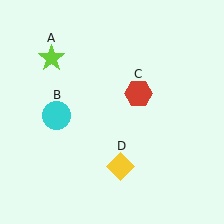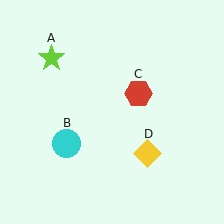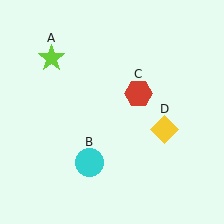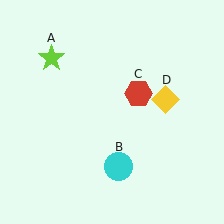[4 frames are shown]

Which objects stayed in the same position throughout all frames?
Lime star (object A) and red hexagon (object C) remained stationary.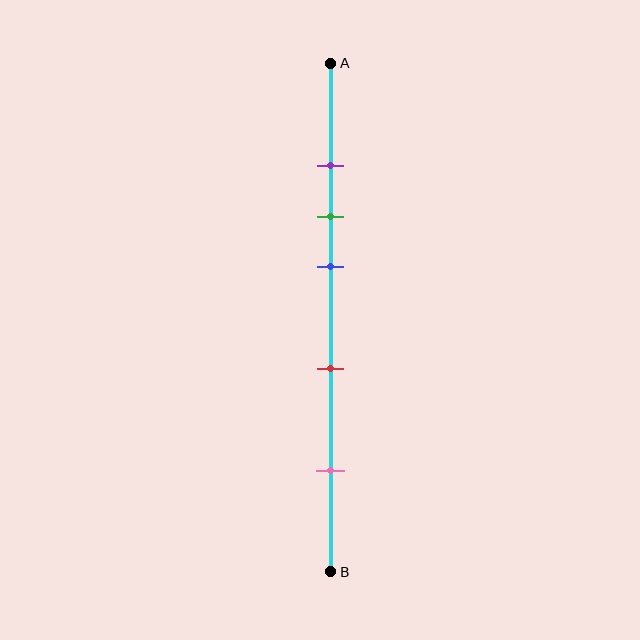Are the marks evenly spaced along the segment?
No, the marks are not evenly spaced.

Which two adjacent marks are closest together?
The purple and green marks are the closest adjacent pair.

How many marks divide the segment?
There are 5 marks dividing the segment.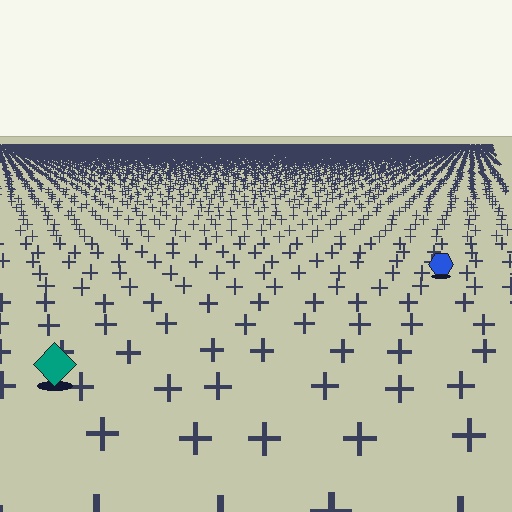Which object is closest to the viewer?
The teal diamond is closest. The texture marks near it are larger and more spread out.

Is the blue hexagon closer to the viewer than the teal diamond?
No. The teal diamond is closer — you can tell from the texture gradient: the ground texture is coarser near it.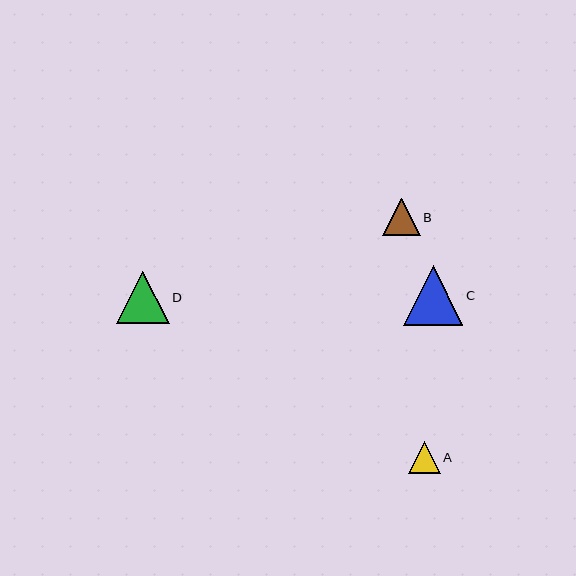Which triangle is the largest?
Triangle C is the largest with a size of approximately 59 pixels.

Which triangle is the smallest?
Triangle A is the smallest with a size of approximately 32 pixels.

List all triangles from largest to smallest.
From largest to smallest: C, D, B, A.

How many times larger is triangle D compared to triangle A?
Triangle D is approximately 1.6 times the size of triangle A.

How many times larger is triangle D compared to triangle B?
Triangle D is approximately 1.4 times the size of triangle B.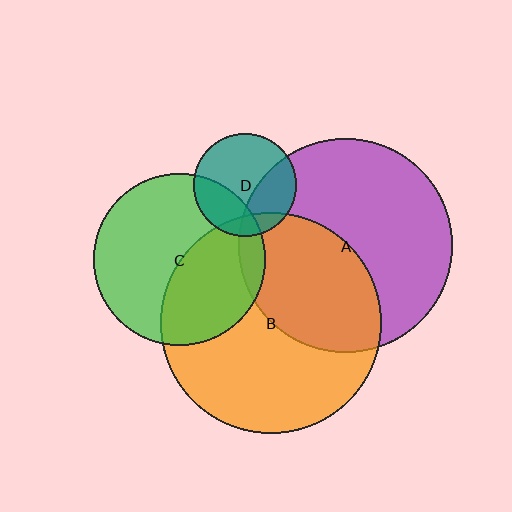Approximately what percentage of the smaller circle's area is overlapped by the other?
Approximately 35%.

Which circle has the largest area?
Circle B (orange).